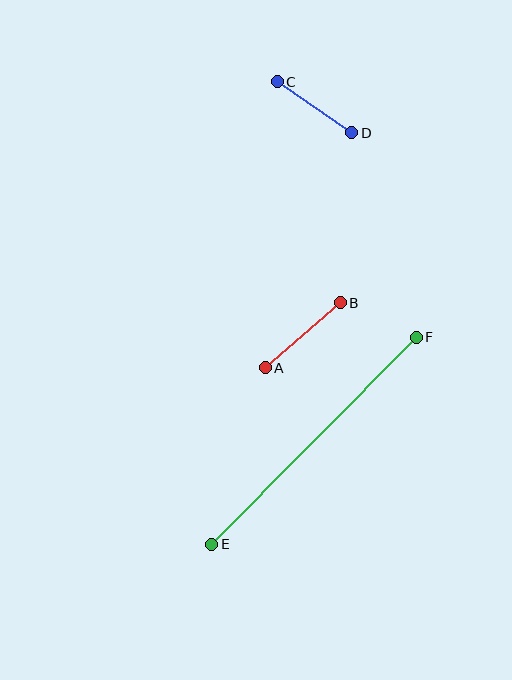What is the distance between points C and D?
The distance is approximately 91 pixels.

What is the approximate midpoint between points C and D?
The midpoint is at approximately (314, 107) pixels.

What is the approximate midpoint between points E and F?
The midpoint is at approximately (314, 441) pixels.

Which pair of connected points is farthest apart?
Points E and F are farthest apart.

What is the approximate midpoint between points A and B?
The midpoint is at approximately (303, 335) pixels.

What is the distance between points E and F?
The distance is approximately 291 pixels.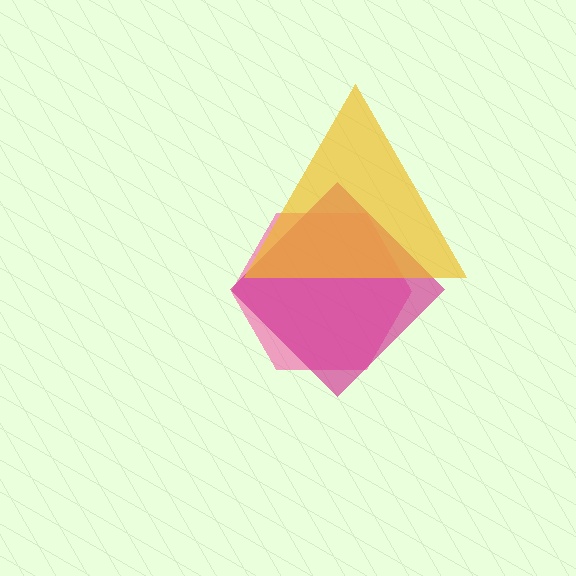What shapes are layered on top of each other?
The layered shapes are: a pink hexagon, a magenta diamond, a yellow triangle.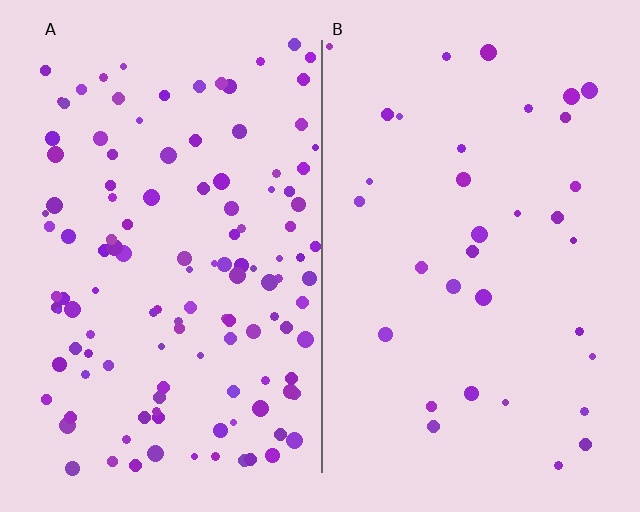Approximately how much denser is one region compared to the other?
Approximately 3.6× — region A over region B.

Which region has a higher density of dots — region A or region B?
A (the left).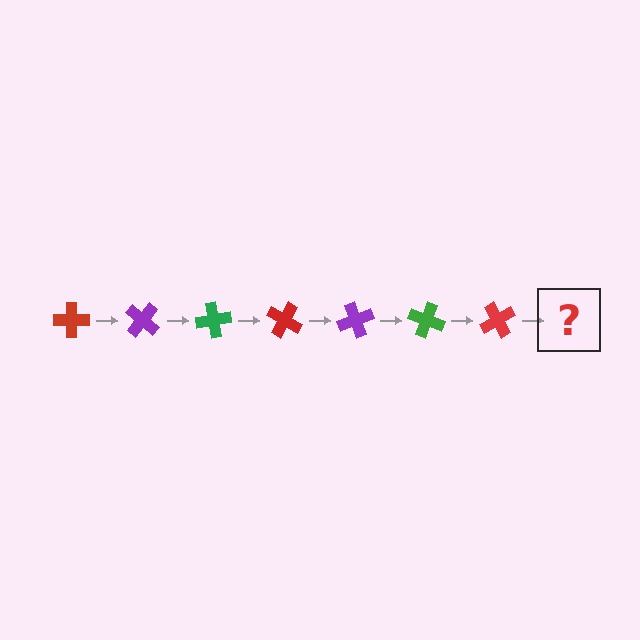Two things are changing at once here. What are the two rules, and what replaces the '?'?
The two rules are that it rotates 40 degrees each step and the color cycles through red, purple, and green. The '?' should be a purple cross, rotated 280 degrees from the start.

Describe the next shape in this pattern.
It should be a purple cross, rotated 280 degrees from the start.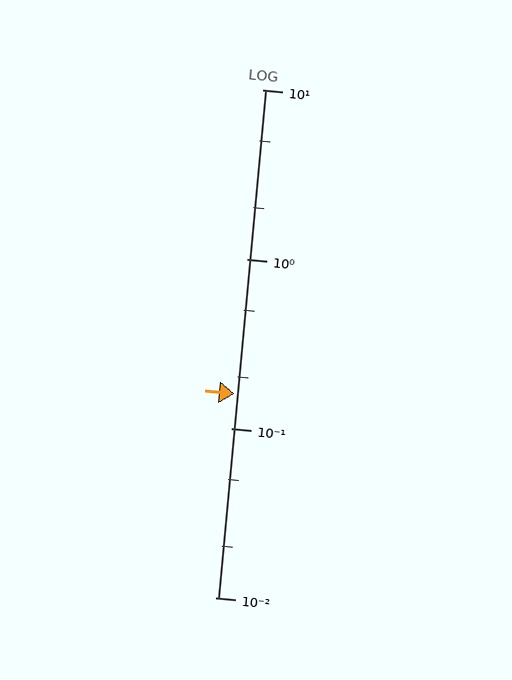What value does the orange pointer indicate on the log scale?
The pointer indicates approximately 0.16.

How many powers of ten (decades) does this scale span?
The scale spans 3 decades, from 0.01 to 10.